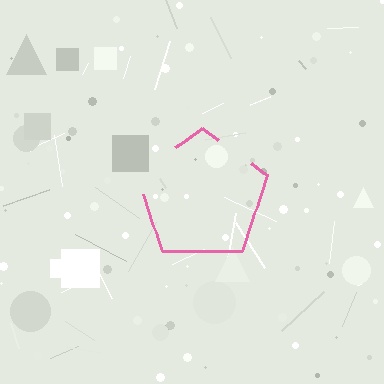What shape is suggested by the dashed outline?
The dashed outline suggests a pentagon.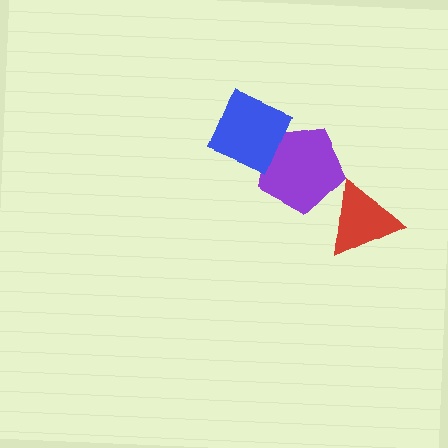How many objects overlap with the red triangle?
1 object overlaps with the red triangle.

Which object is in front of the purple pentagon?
The blue diamond is in front of the purple pentagon.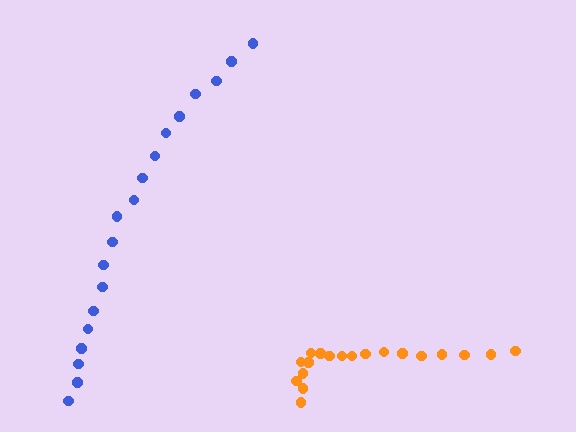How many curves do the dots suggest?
There are 2 distinct paths.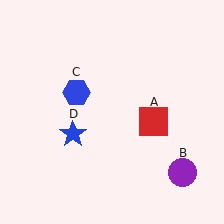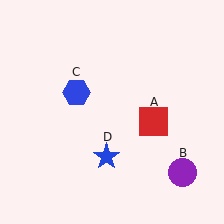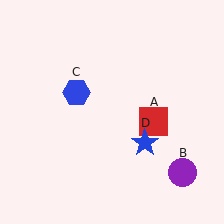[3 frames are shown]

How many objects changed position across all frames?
1 object changed position: blue star (object D).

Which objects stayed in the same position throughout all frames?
Red square (object A) and purple circle (object B) and blue hexagon (object C) remained stationary.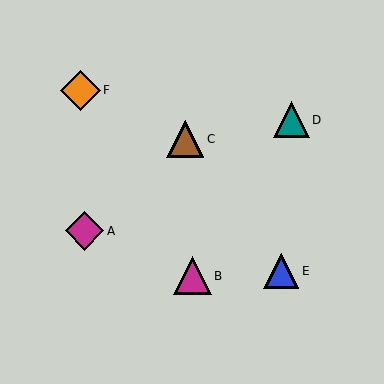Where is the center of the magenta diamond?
The center of the magenta diamond is at (85, 231).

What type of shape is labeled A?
Shape A is a magenta diamond.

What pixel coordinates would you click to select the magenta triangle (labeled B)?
Click at (192, 276) to select the magenta triangle B.